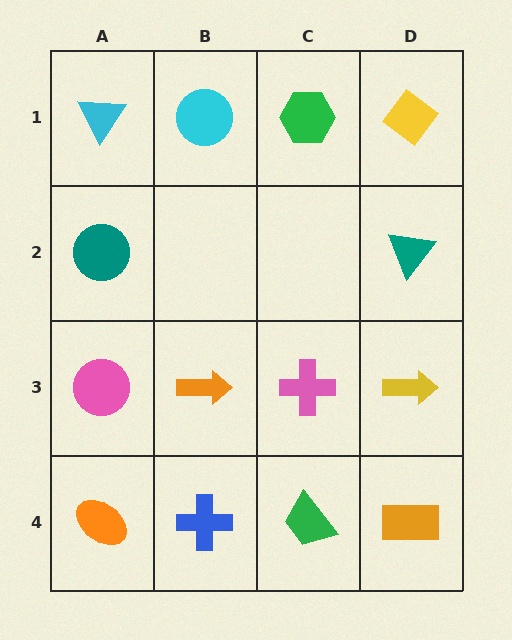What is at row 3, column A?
A pink circle.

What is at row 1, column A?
A cyan triangle.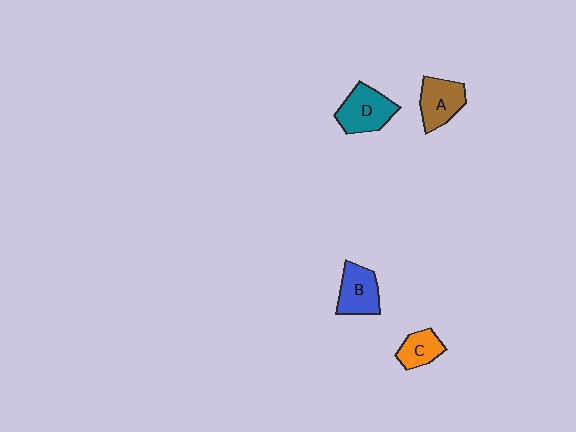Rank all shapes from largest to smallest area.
From largest to smallest: D (teal), A (brown), B (blue), C (orange).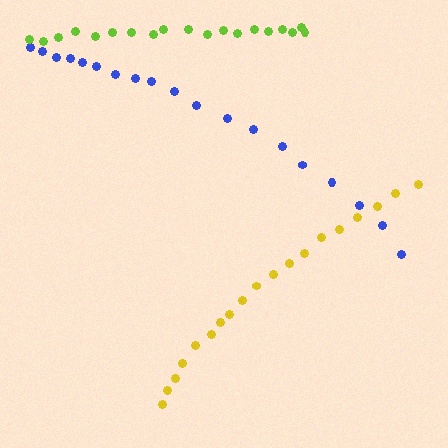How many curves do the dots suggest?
There are 3 distinct paths.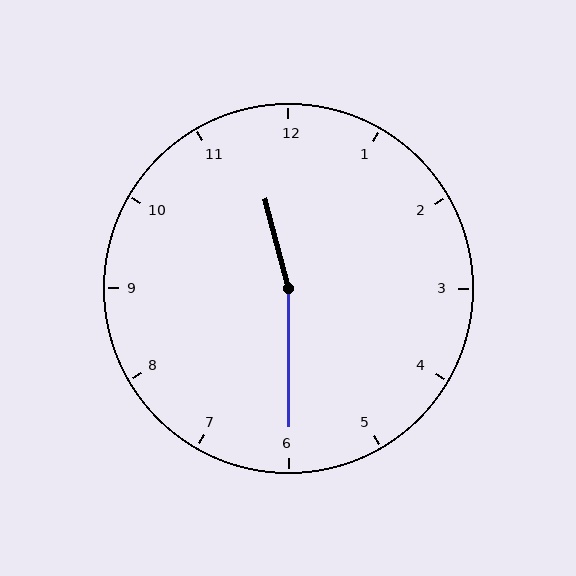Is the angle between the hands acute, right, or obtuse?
It is obtuse.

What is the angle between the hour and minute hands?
Approximately 165 degrees.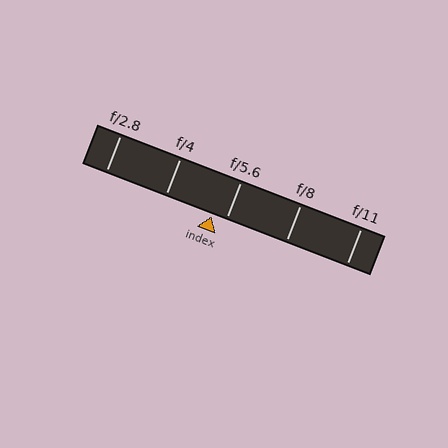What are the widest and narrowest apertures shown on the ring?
The widest aperture shown is f/2.8 and the narrowest is f/11.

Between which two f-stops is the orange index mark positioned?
The index mark is between f/4 and f/5.6.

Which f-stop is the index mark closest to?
The index mark is closest to f/5.6.